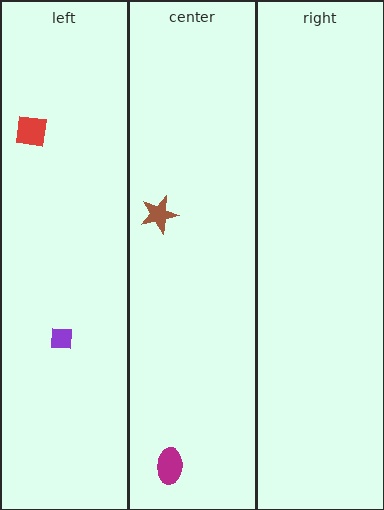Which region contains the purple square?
The left region.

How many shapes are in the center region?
2.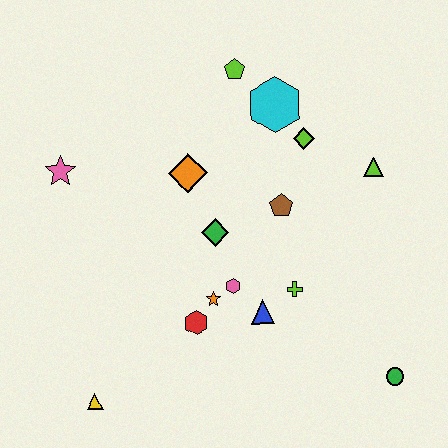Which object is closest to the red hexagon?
The orange star is closest to the red hexagon.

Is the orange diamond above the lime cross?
Yes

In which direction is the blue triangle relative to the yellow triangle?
The blue triangle is to the right of the yellow triangle.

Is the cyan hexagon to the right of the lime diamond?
No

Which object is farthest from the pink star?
The green circle is farthest from the pink star.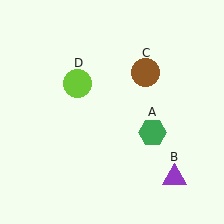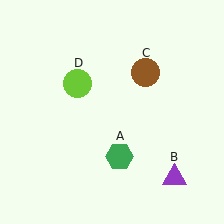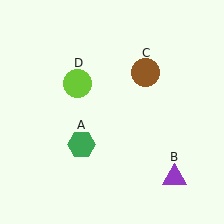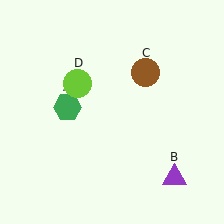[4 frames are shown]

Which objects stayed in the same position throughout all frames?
Purple triangle (object B) and brown circle (object C) and lime circle (object D) remained stationary.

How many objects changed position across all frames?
1 object changed position: green hexagon (object A).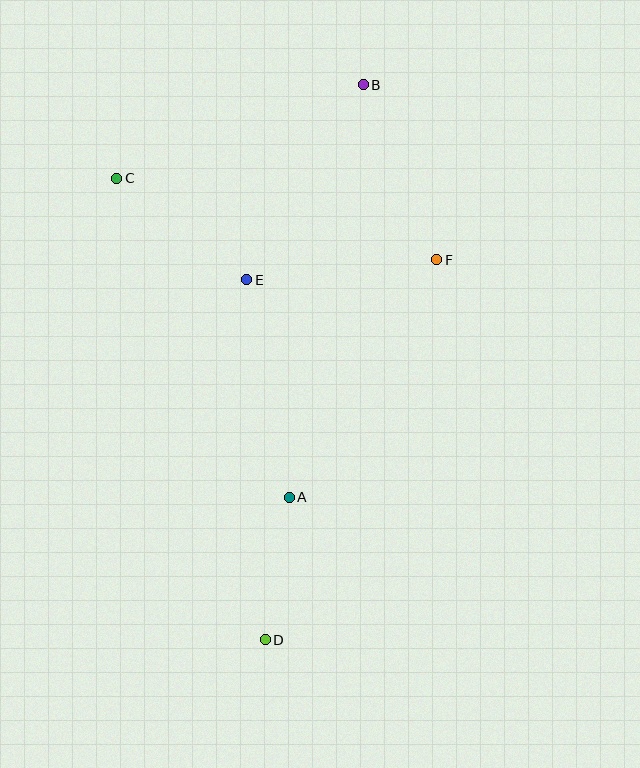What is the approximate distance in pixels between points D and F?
The distance between D and F is approximately 417 pixels.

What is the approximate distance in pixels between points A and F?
The distance between A and F is approximately 280 pixels.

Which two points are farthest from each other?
Points B and D are farthest from each other.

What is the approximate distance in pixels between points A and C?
The distance between A and C is approximately 363 pixels.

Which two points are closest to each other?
Points A and D are closest to each other.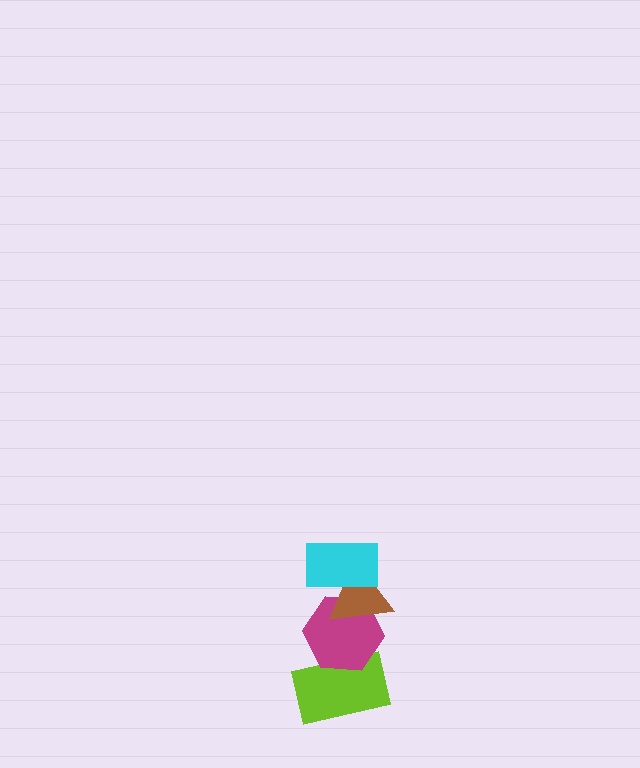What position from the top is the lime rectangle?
The lime rectangle is 4th from the top.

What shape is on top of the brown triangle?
The cyan rectangle is on top of the brown triangle.